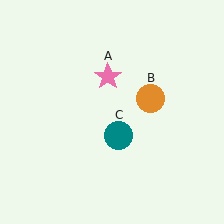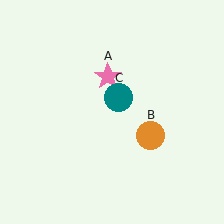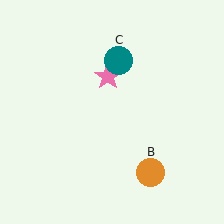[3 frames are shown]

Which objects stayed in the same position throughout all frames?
Pink star (object A) remained stationary.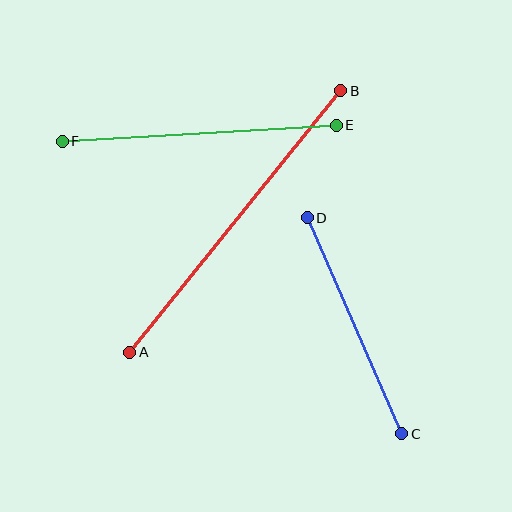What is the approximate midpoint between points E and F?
The midpoint is at approximately (199, 133) pixels.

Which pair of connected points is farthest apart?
Points A and B are farthest apart.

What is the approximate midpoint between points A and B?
The midpoint is at approximately (235, 221) pixels.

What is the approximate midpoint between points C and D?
The midpoint is at approximately (354, 326) pixels.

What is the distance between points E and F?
The distance is approximately 275 pixels.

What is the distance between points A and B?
The distance is approximately 336 pixels.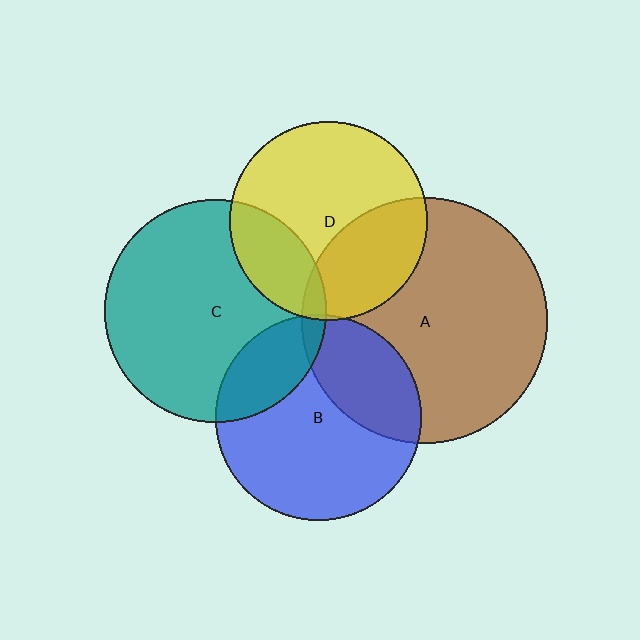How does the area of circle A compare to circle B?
Approximately 1.4 times.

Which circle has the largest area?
Circle A (brown).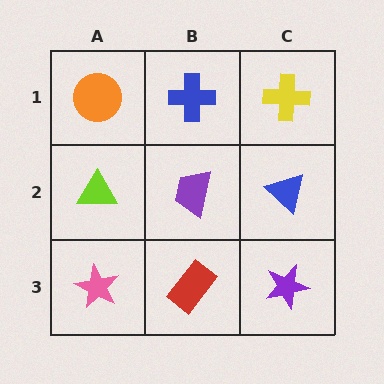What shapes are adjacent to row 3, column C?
A blue triangle (row 2, column C), a red rectangle (row 3, column B).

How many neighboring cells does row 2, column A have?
3.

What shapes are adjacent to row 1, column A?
A lime triangle (row 2, column A), a blue cross (row 1, column B).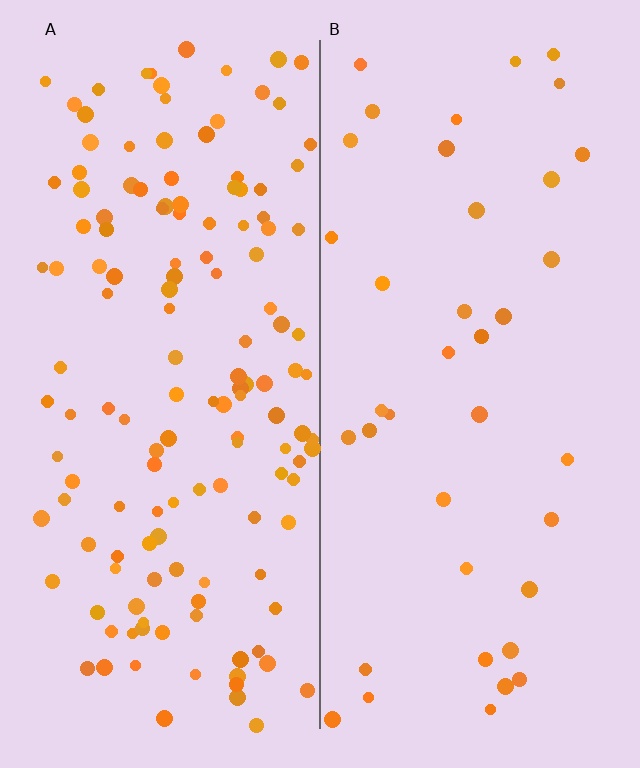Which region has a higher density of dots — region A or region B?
A (the left).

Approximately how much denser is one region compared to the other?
Approximately 3.7× — region A over region B.